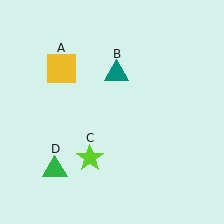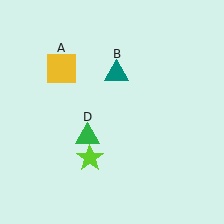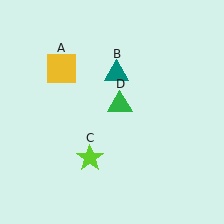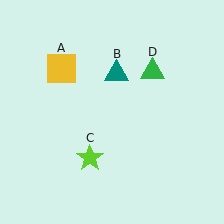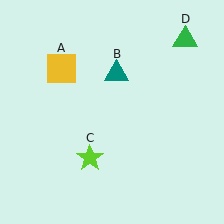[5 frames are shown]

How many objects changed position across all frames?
1 object changed position: green triangle (object D).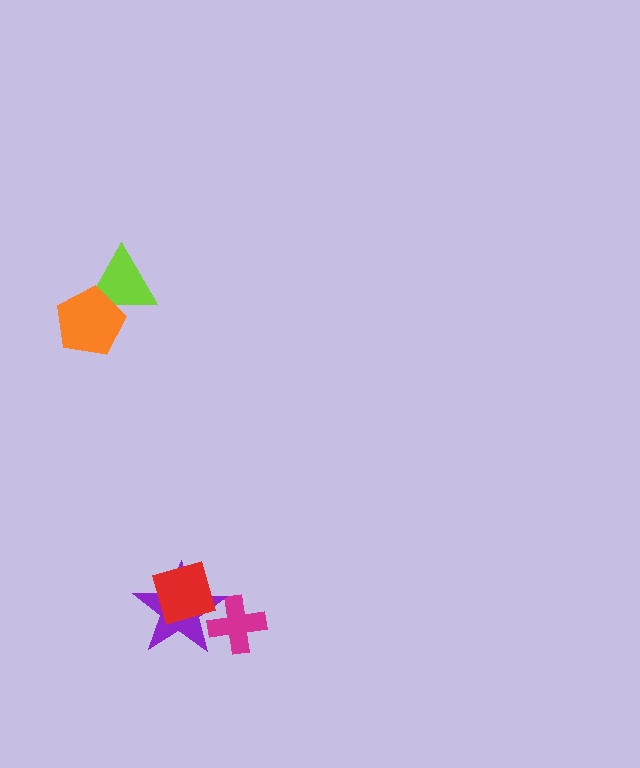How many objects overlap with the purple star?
2 objects overlap with the purple star.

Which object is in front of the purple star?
The red diamond is in front of the purple star.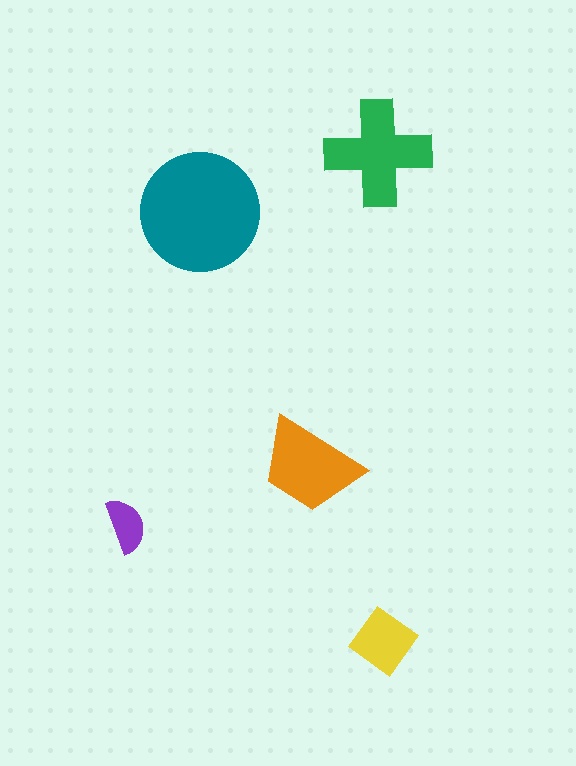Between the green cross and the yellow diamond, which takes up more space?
The green cross.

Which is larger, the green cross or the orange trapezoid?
The green cross.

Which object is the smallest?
The purple semicircle.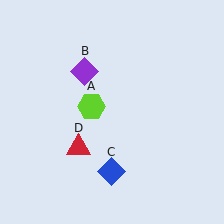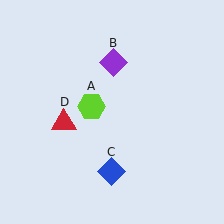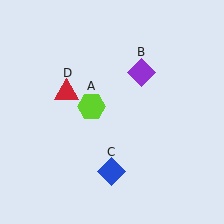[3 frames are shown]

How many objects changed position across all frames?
2 objects changed position: purple diamond (object B), red triangle (object D).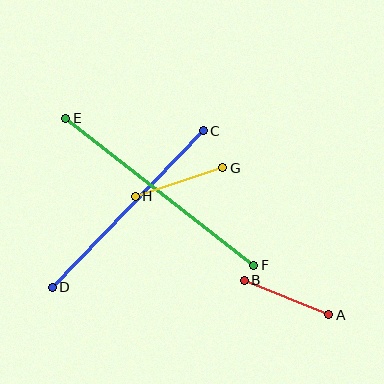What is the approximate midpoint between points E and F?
The midpoint is at approximately (160, 192) pixels.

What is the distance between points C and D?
The distance is approximately 218 pixels.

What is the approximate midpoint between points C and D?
The midpoint is at approximately (128, 209) pixels.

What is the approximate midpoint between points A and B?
The midpoint is at approximately (286, 297) pixels.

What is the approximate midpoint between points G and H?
The midpoint is at approximately (179, 182) pixels.